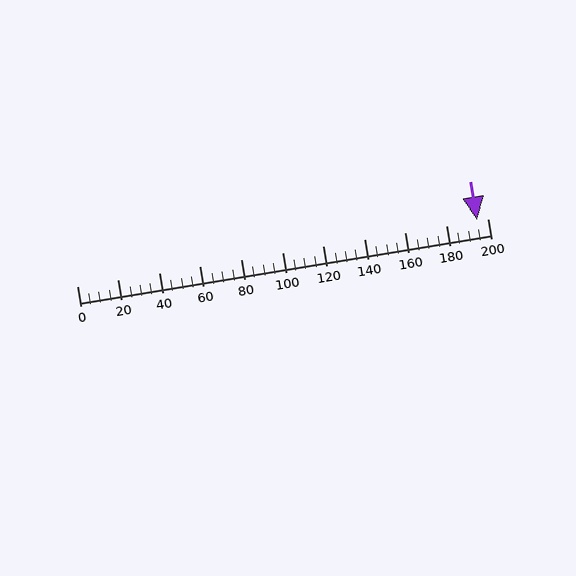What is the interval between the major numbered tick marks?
The major tick marks are spaced 20 units apart.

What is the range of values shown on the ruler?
The ruler shows values from 0 to 200.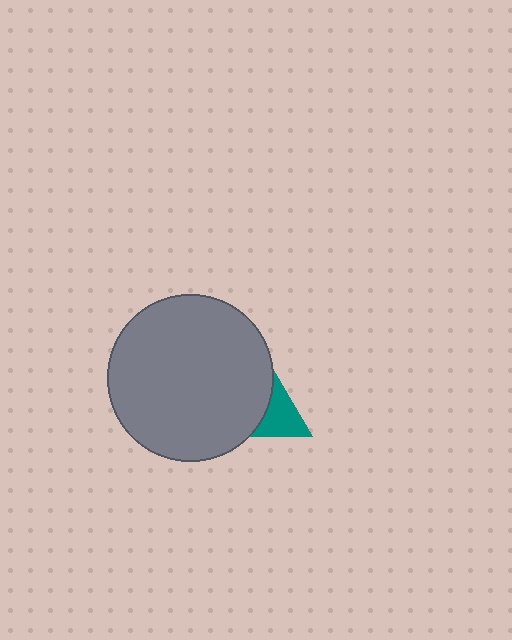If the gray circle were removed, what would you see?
You would see the complete teal triangle.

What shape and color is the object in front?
The object in front is a gray circle.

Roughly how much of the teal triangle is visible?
About half of it is visible (roughly 46%).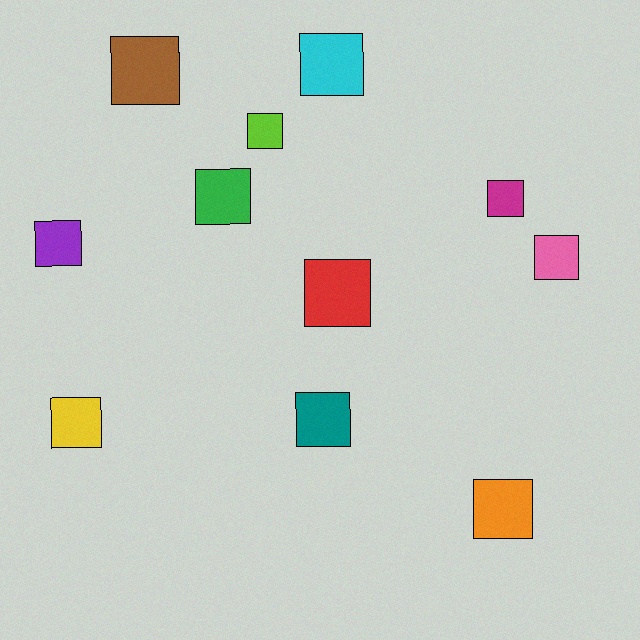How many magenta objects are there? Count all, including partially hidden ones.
There is 1 magenta object.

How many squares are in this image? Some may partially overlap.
There are 11 squares.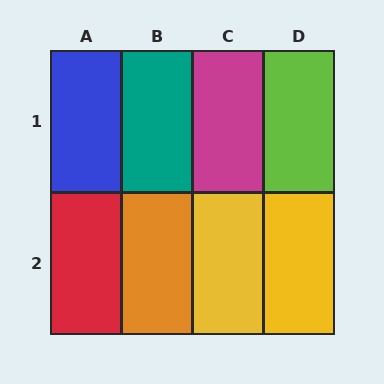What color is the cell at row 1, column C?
Magenta.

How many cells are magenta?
1 cell is magenta.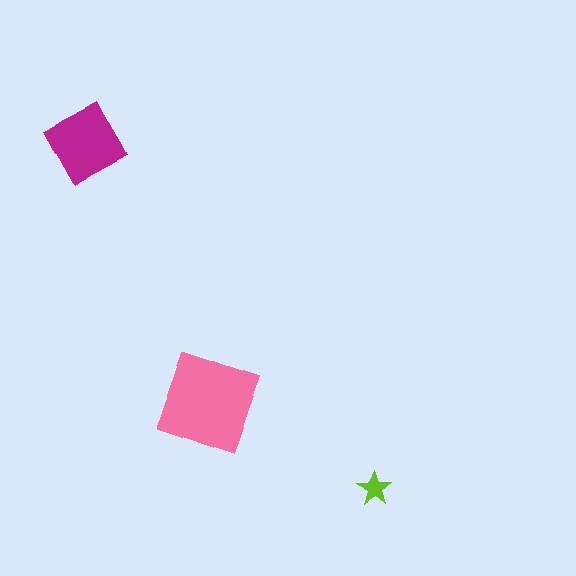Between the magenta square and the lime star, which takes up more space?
The magenta square.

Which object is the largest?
The pink diamond.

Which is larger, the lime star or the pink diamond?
The pink diamond.